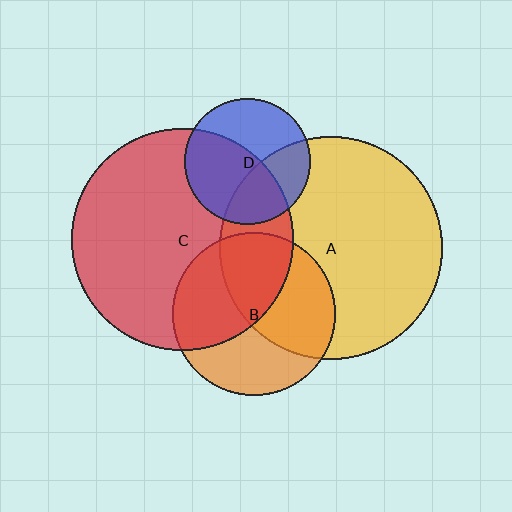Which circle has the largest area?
Circle A (yellow).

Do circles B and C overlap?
Yes.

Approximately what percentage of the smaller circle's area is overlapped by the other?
Approximately 50%.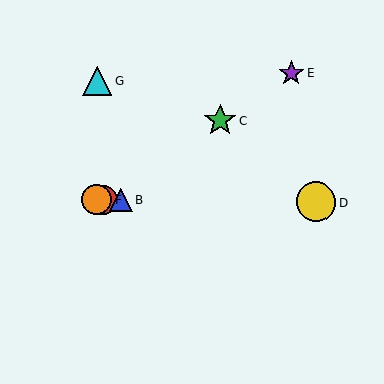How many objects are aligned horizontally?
4 objects (A, B, D, F) are aligned horizontally.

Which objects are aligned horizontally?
Objects A, B, D, F are aligned horizontally.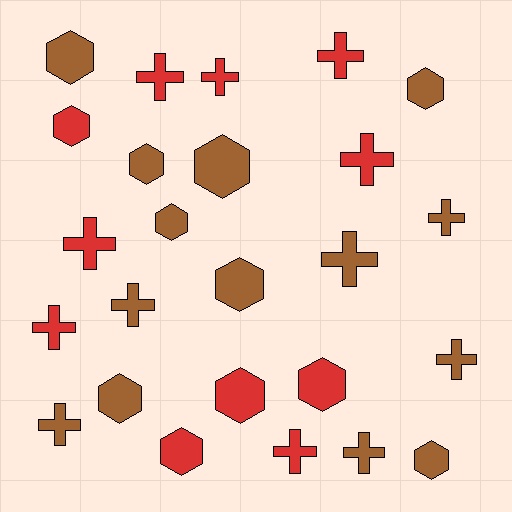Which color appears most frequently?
Brown, with 14 objects.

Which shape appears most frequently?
Cross, with 13 objects.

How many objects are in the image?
There are 25 objects.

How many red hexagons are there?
There are 4 red hexagons.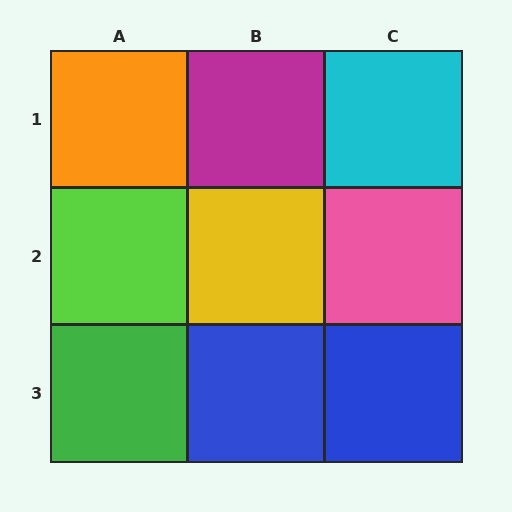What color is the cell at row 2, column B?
Yellow.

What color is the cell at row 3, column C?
Blue.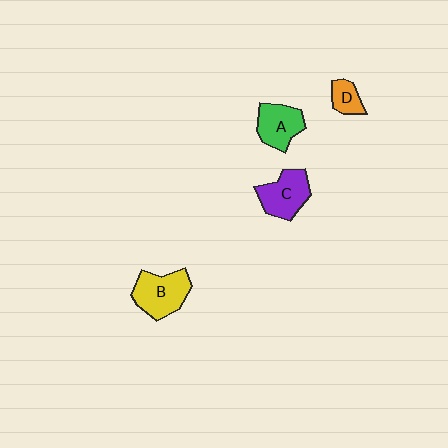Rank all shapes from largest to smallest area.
From largest to smallest: B (yellow), C (purple), A (green), D (orange).